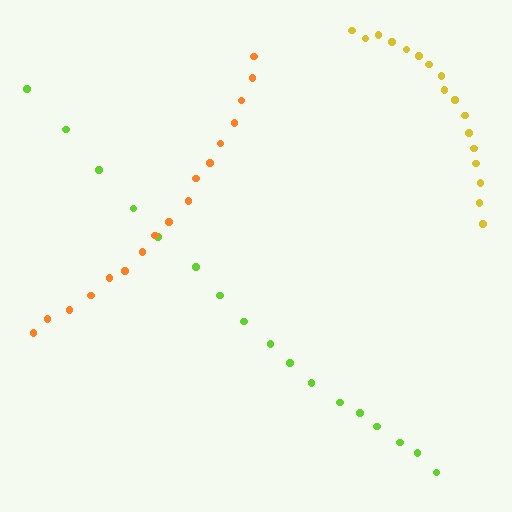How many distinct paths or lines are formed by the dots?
There are 3 distinct paths.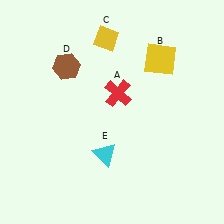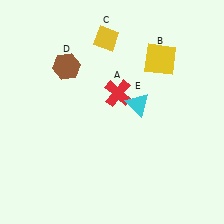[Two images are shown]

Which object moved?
The cyan triangle (E) moved up.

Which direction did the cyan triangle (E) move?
The cyan triangle (E) moved up.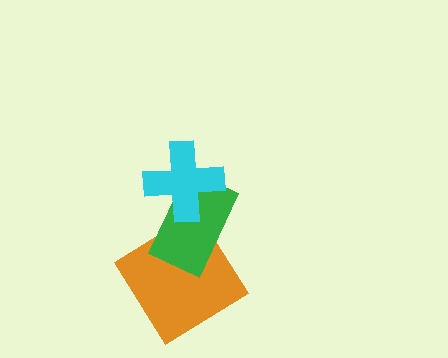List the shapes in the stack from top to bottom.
From top to bottom: the cyan cross, the green rectangle, the orange diamond.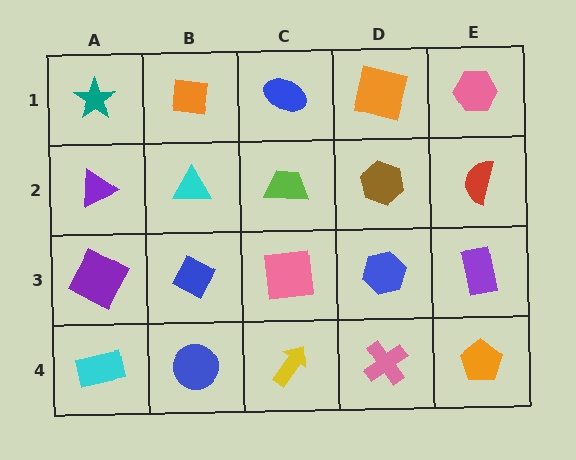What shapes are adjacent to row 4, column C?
A pink square (row 3, column C), a blue circle (row 4, column B), a pink cross (row 4, column D).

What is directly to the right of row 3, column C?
A blue hexagon.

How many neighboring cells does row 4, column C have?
3.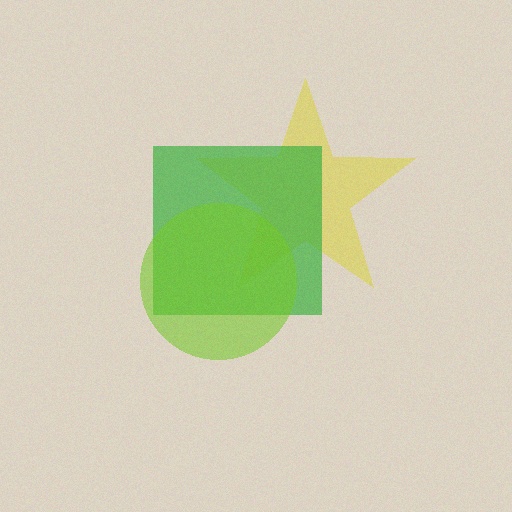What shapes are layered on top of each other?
The layered shapes are: a yellow star, a green square, a lime circle.